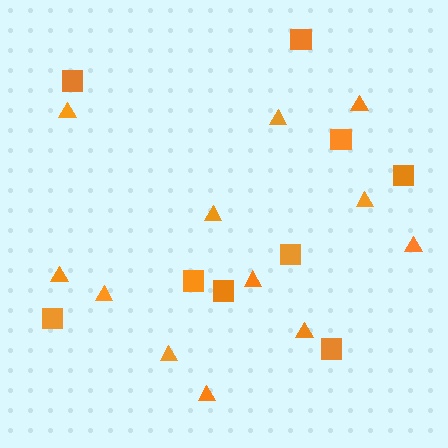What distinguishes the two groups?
There are 2 groups: one group of squares (9) and one group of triangles (12).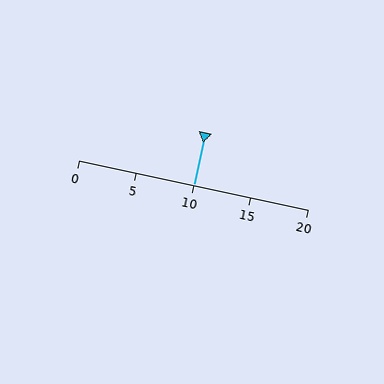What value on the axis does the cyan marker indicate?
The marker indicates approximately 10.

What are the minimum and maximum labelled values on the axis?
The axis runs from 0 to 20.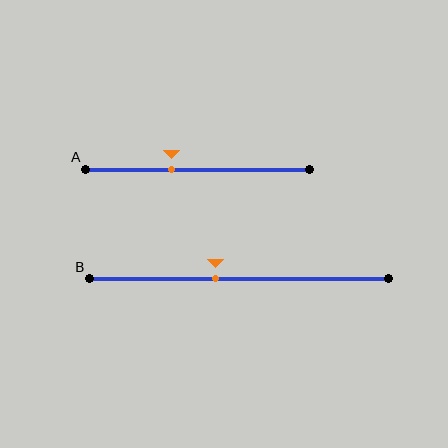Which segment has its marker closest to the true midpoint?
Segment B has its marker closest to the true midpoint.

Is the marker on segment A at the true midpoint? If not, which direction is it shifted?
No, the marker on segment A is shifted to the left by about 12% of the segment length.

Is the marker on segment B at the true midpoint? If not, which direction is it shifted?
No, the marker on segment B is shifted to the left by about 8% of the segment length.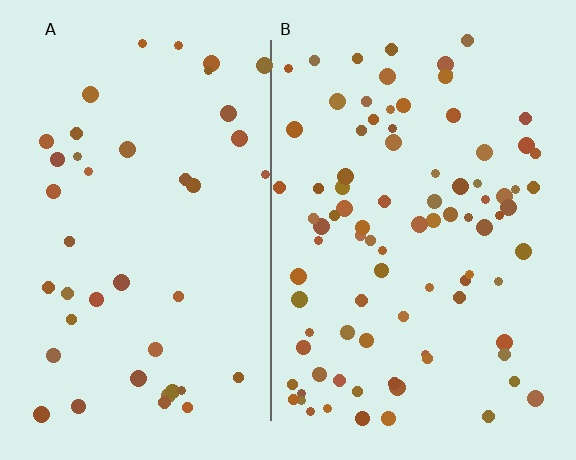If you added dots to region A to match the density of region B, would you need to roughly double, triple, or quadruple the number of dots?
Approximately double.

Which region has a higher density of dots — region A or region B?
B (the right).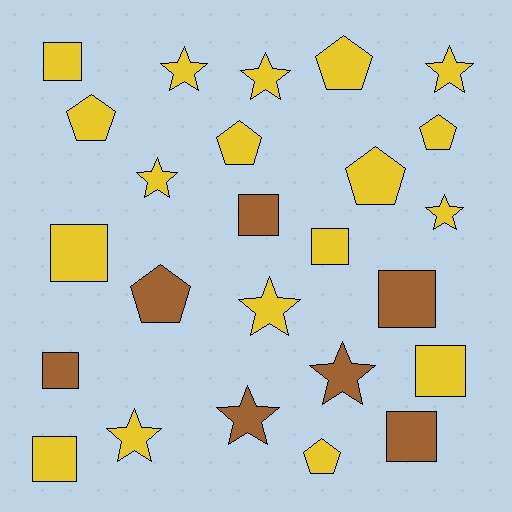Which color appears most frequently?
Yellow, with 18 objects.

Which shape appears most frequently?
Square, with 9 objects.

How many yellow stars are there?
There are 7 yellow stars.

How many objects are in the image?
There are 25 objects.